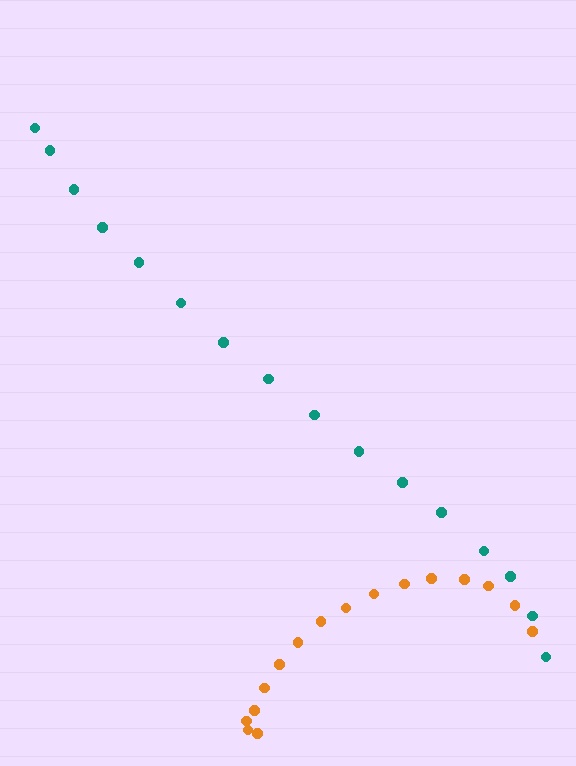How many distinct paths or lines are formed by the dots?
There are 2 distinct paths.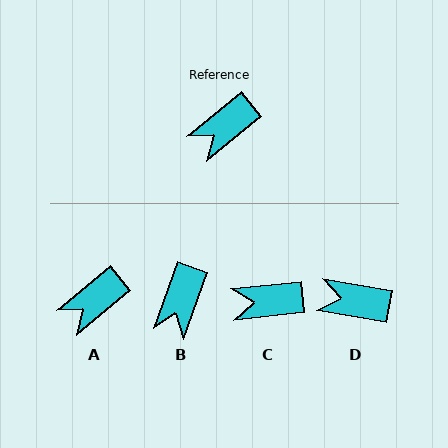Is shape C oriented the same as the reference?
No, it is off by about 33 degrees.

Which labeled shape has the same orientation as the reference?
A.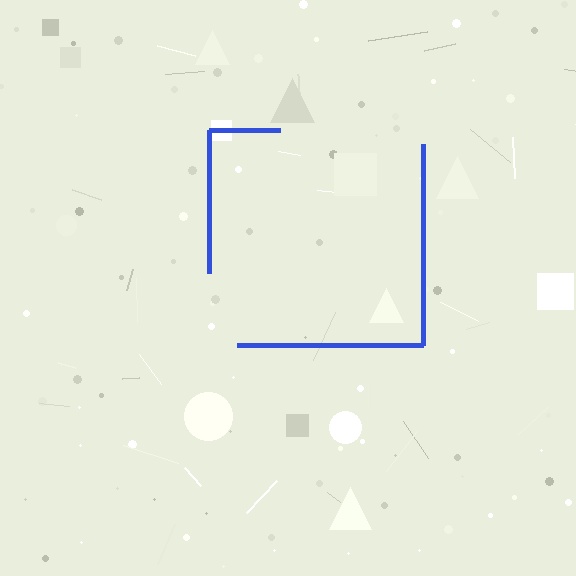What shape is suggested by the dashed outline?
The dashed outline suggests a square.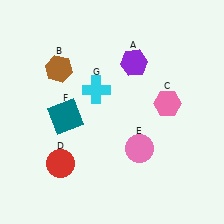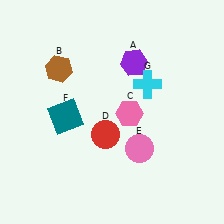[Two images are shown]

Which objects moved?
The objects that moved are: the pink hexagon (C), the red circle (D), the cyan cross (G).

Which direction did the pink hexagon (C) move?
The pink hexagon (C) moved left.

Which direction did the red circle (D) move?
The red circle (D) moved right.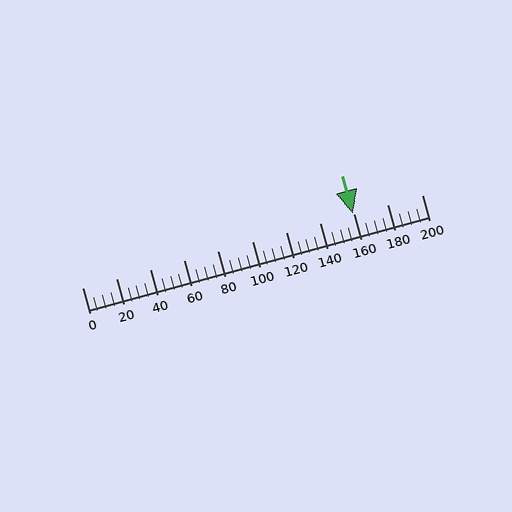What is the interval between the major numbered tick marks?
The major tick marks are spaced 20 units apart.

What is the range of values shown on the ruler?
The ruler shows values from 0 to 200.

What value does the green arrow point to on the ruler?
The green arrow points to approximately 159.